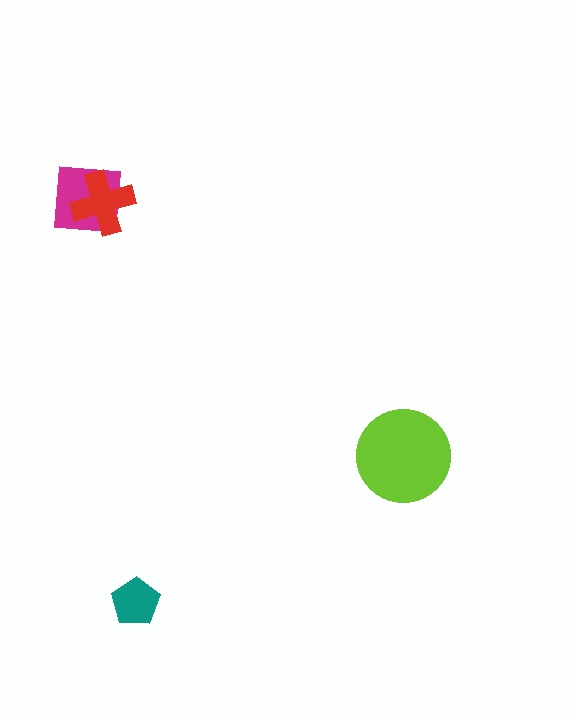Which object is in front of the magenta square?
The red cross is in front of the magenta square.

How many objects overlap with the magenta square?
1 object overlaps with the magenta square.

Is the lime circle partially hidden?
No, no other shape covers it.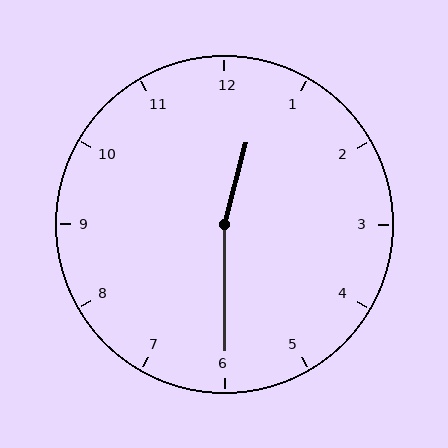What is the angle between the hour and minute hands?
Approximately 165 degrees.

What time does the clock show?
12:30.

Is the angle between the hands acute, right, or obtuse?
It is obtuse.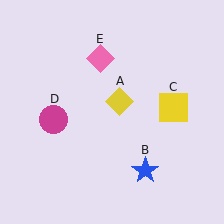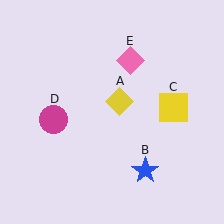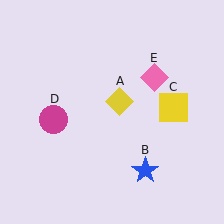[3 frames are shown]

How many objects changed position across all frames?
1 object changed position: pink diamond (object E).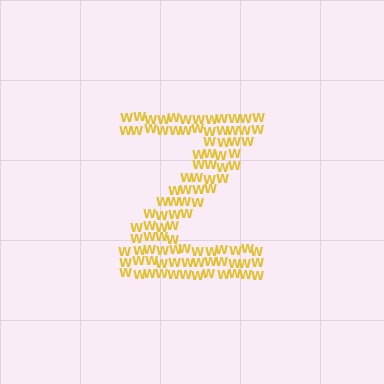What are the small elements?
The small elements are letter W's.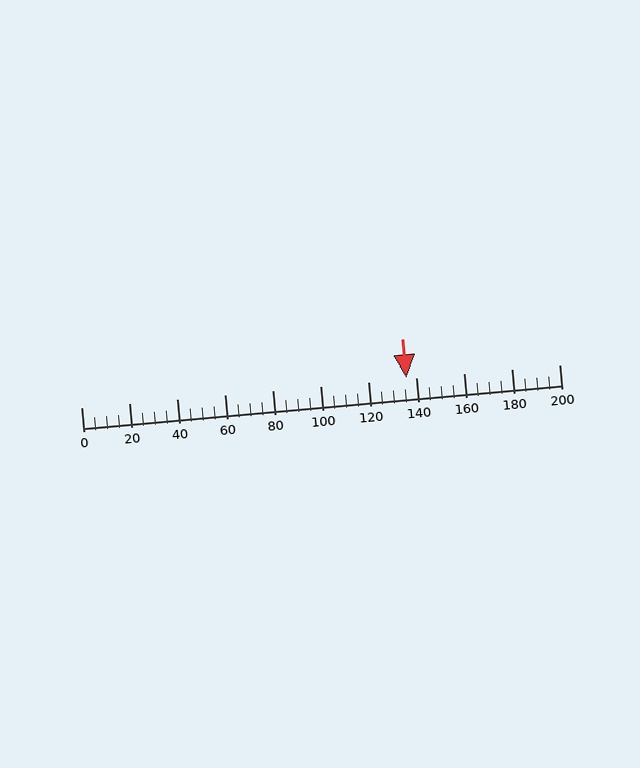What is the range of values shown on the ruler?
The ruler shows values from 0 to 200.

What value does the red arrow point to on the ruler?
The red arrow points to approximately 136.